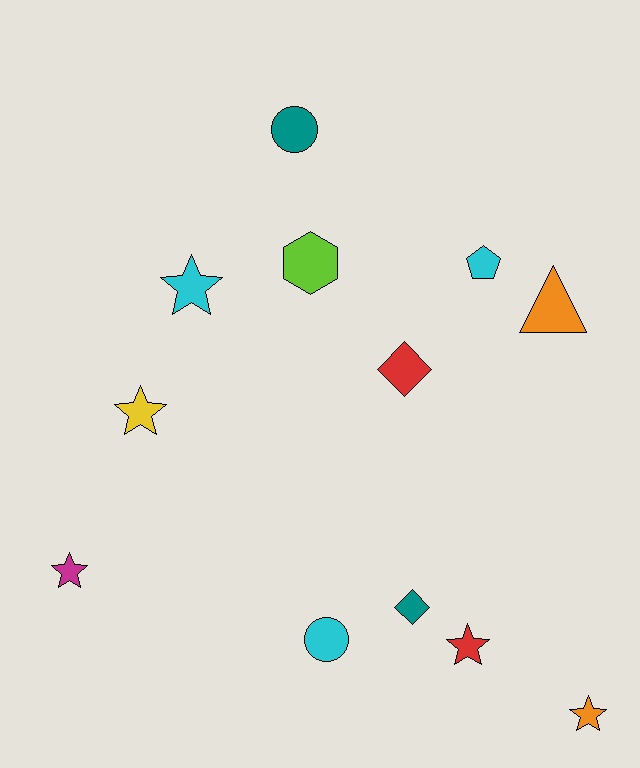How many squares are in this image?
There are no squares.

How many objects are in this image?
There are 12 objects.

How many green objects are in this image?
There are no green objects.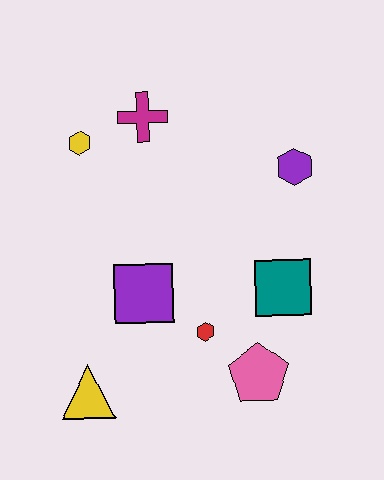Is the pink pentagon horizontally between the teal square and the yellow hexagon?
Yes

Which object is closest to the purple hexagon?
The teal square is closest to the purple hexagon.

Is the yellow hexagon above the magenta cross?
No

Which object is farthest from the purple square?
The purple hexagon is farthest from the purple square.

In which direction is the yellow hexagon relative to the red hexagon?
The yellow hexagon is above the red hexagon.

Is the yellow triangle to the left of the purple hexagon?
Yes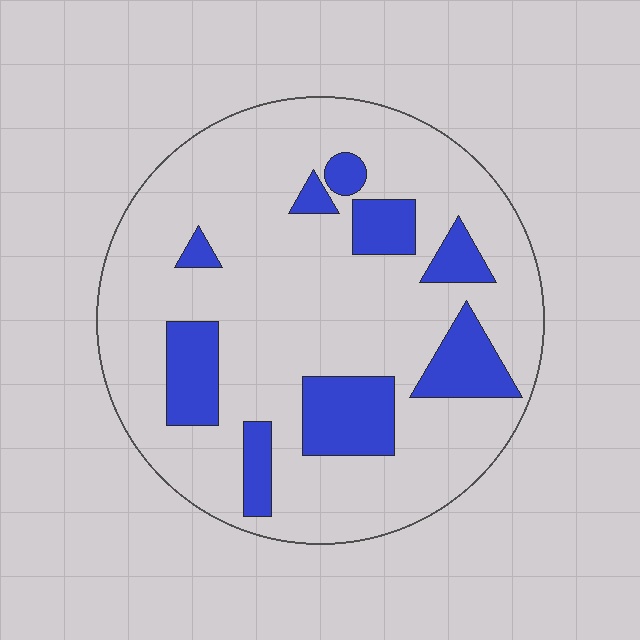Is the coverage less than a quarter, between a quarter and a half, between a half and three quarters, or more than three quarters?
Less than a quarter.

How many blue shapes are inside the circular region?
9.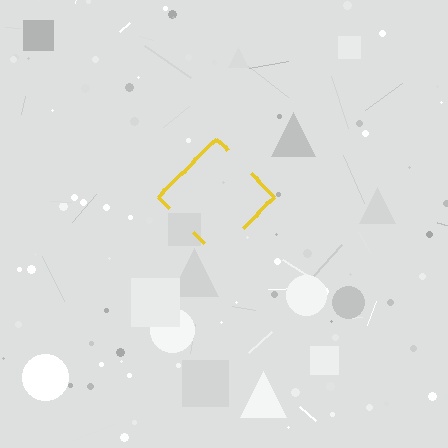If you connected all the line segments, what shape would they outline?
They would outline a diamond.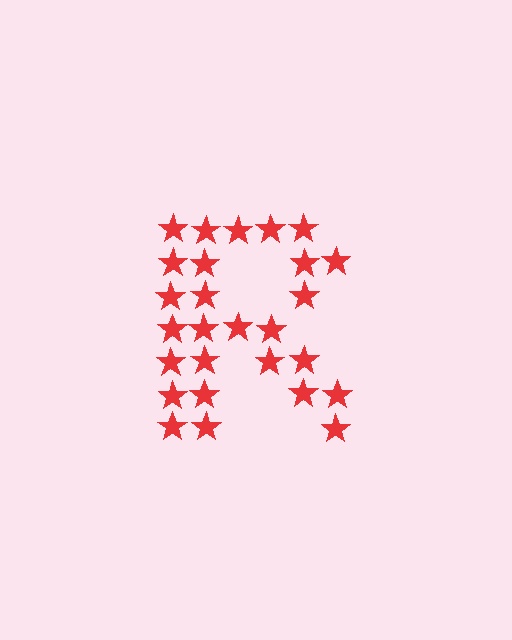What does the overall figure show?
The overall figure shows the letter R.